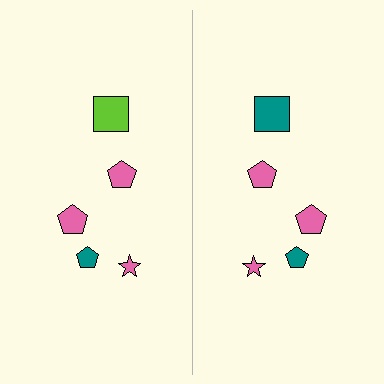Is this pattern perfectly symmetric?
No, the pattern is not perfectly symmetric. The teal square on the right side breaks the symmetry — its mirror counterpart is lime.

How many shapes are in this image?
There are 10 shapes in this image.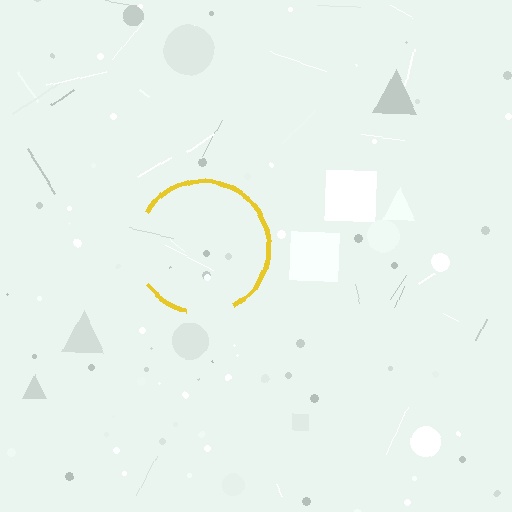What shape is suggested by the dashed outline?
The dashed outline suggests a circle.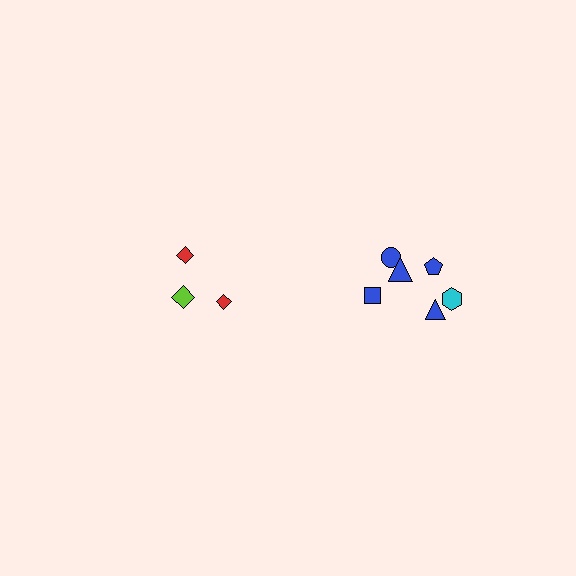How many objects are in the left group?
There are 3 objects.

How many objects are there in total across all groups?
There are 9 objects.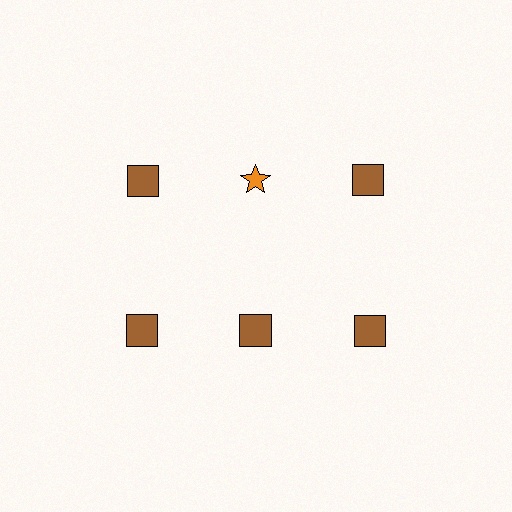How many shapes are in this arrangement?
There are 6 shapes arranged in a grid pattern.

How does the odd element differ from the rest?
It differs in both color (orange instead of brown) and shape (star instead of square).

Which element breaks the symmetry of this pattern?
The orange star in the top row, second from left column breaks the symmetry. All other shapes are brown squares.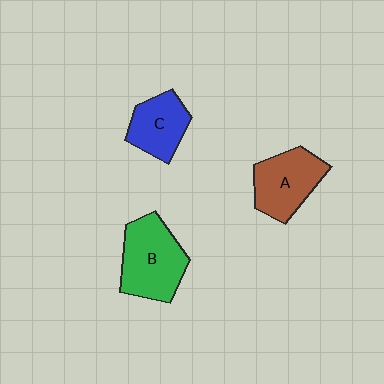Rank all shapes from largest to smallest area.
From largest to smallest: B (green), A (brown), C (blue).